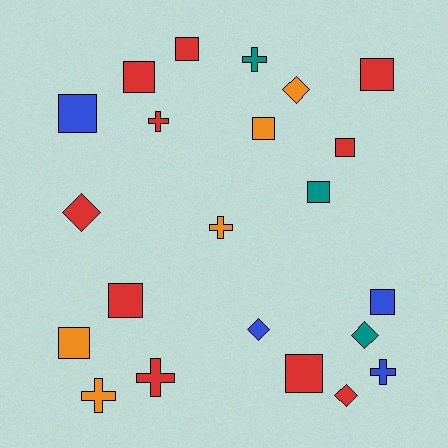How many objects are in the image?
There are 22 objects.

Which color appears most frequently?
Red, with 10 objects.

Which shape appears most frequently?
Square, with 11 objects.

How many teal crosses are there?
There is 1 teal cross.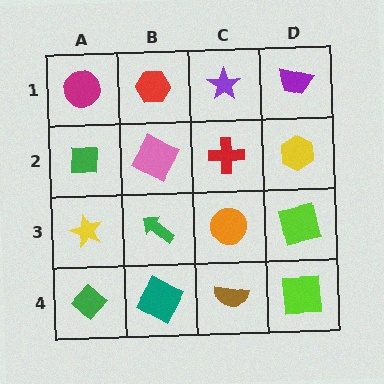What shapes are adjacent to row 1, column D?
A yellow hexagon (row 2, column D), a purple star (row 1, column C).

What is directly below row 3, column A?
A green diamond.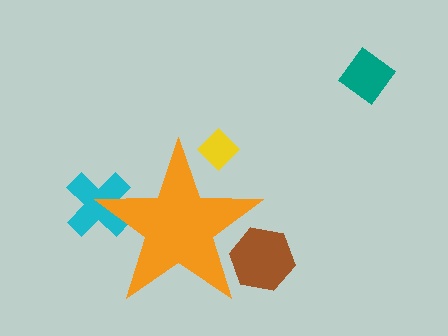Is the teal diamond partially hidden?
No, the teal diamond is fully visible.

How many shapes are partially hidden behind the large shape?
3 shapes are partially hidden.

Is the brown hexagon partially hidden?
Yes, the brown hexagon is partially hidden behind the orange star.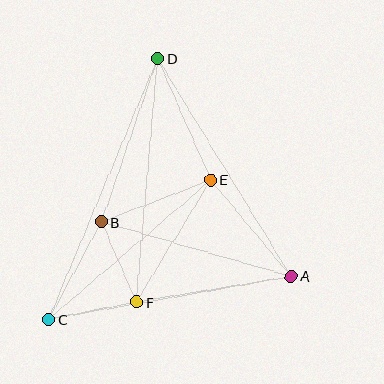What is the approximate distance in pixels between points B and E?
The distance between B and E is approximately 117 pixels.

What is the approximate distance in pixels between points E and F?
The distance between E and F is approximately 143 pixels.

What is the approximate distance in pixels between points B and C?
The distance between B and C is approximately 111 pixels.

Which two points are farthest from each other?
Points C and D are farthest from each other.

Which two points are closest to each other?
Points B and F are closest to each other.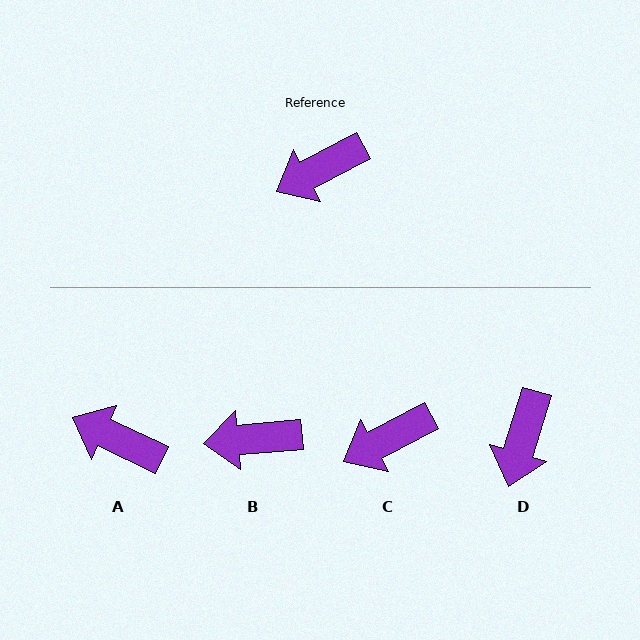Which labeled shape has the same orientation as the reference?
C.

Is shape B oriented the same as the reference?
No, it is off by about 23 degrees.